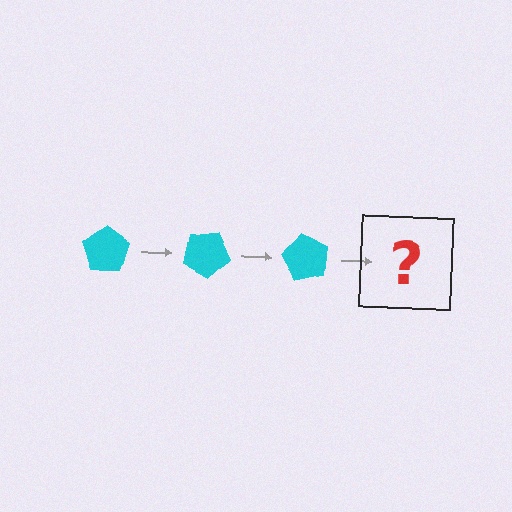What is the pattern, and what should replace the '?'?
The pattern is that the pentagon rotates 30 degrees each step. The '?' should be a cyan pentagon rotated 90 degrees.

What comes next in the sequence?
The next element should be a cyan pentagon rotated 90 degrees.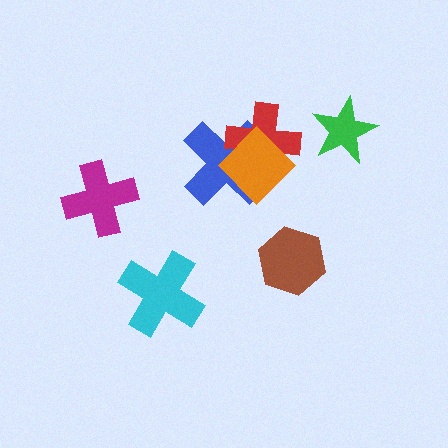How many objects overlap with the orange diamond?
2 objects overlap with the orange diamond.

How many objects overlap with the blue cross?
2 objects overlap with the blue cross.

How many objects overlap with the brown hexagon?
0 objects overlap with the brown hexagon.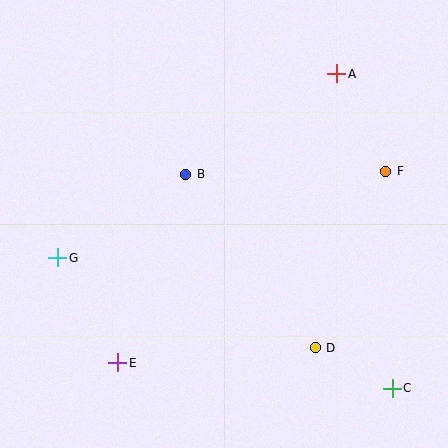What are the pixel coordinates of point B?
Point B is at (186, 174).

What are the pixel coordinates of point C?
Point C is at (392, 388).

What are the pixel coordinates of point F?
Point F is at (386, 171).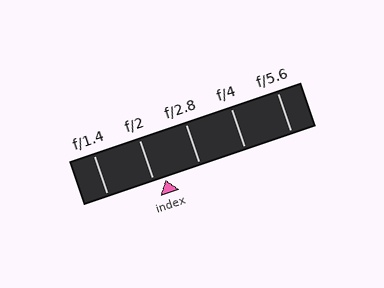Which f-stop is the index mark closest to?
The index mark is closest to f/2.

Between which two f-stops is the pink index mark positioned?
The index mark is between f/2 and f/2.8.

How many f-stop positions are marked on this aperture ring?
There are 5 f-stop positions marked.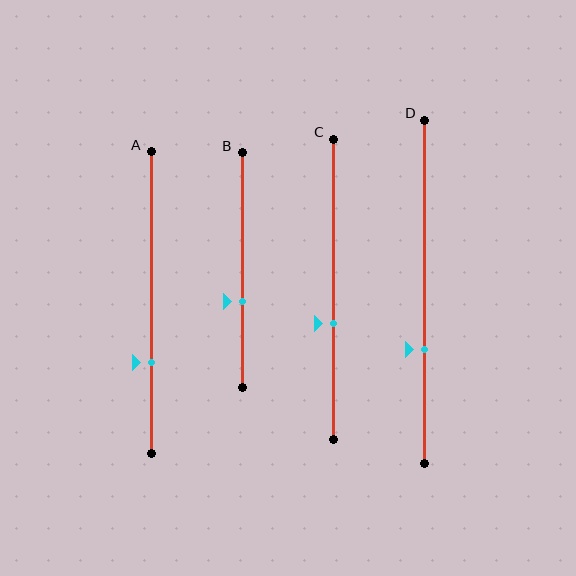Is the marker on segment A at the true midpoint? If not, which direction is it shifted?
No, the marker on segment A is shifted downward by about 20% of the segment length.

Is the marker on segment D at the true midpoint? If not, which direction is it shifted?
No, the marker on segment D is shifted downward by about 17% of the segment length.